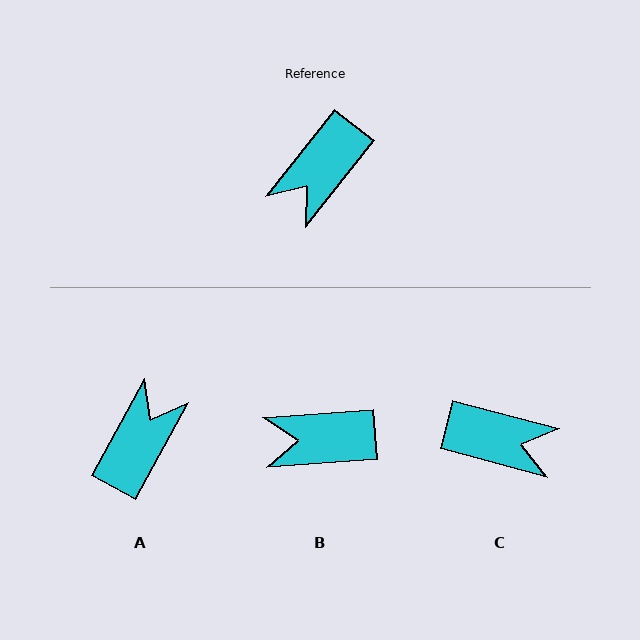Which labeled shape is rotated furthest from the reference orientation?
A, about 170 degrees away.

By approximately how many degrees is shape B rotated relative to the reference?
Approximately 47 degrees clockwise.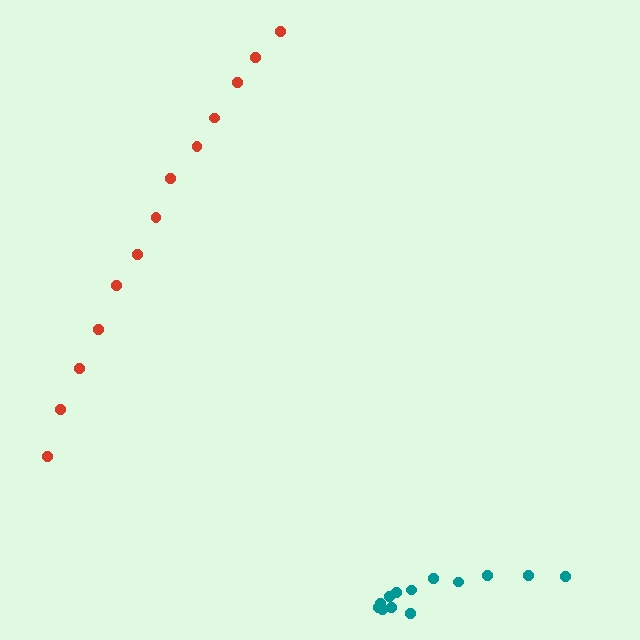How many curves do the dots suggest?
There are 2 distinct paths.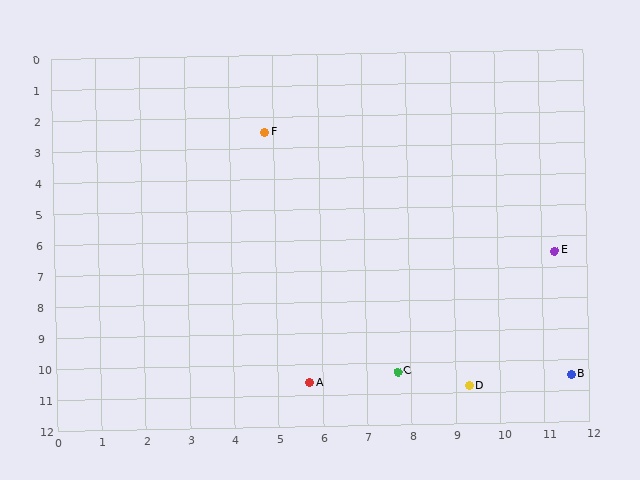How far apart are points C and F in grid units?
Points C and F are about 8.3 grid units apart.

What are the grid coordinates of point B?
Point B is at approximately (11.6, 10.5).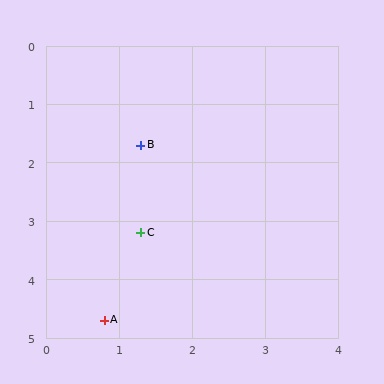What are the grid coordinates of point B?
Point B is at approximately (1.3, 1.7).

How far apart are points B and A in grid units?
Points B and A are about 3.0 grid units apart.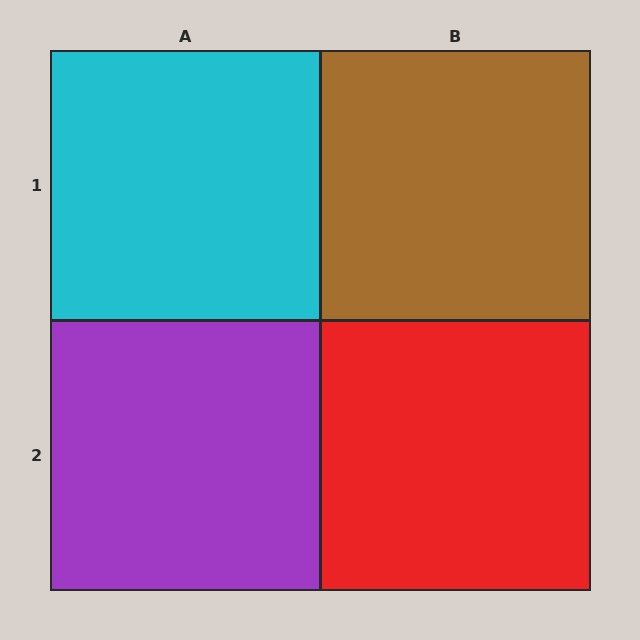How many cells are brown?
1 cell is brown.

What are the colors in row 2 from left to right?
Purple, red.